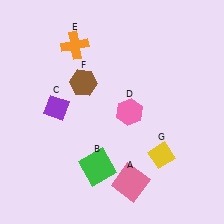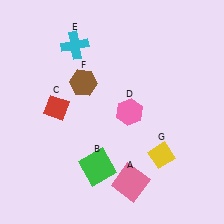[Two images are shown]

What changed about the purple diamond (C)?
In Image 1, C is purple. In Image 2, it changed to red.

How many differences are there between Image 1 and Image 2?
There are 2 differences between the two images.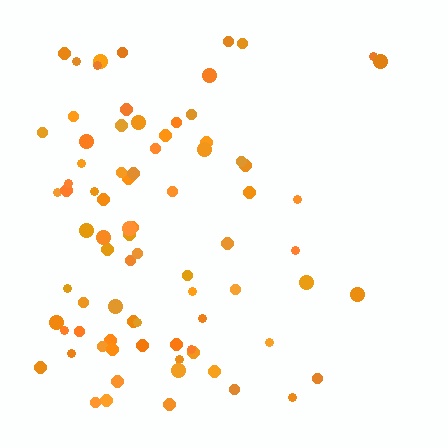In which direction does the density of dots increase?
From right to left, with the left side densest.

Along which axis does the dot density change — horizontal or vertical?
Horizontal.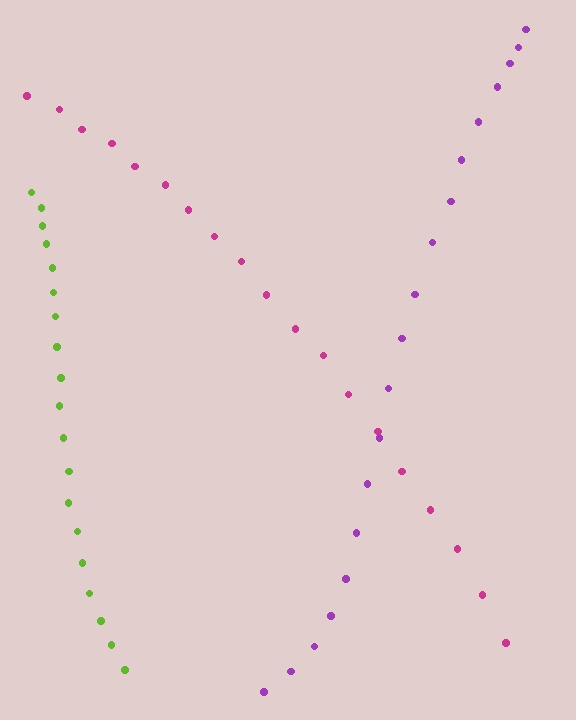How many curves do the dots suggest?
There are 3 distinct paths.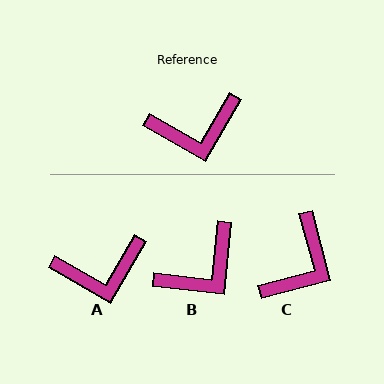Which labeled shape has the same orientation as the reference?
A.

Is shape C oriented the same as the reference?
No, it is off by about 45 degrees.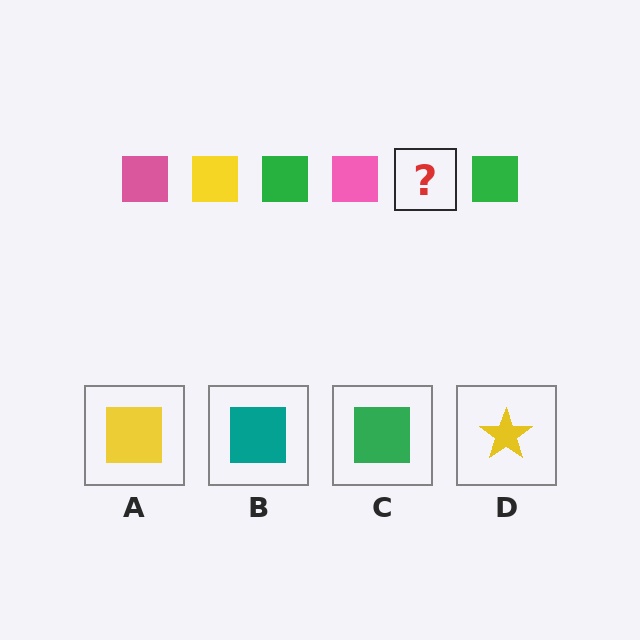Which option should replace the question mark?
Option A.